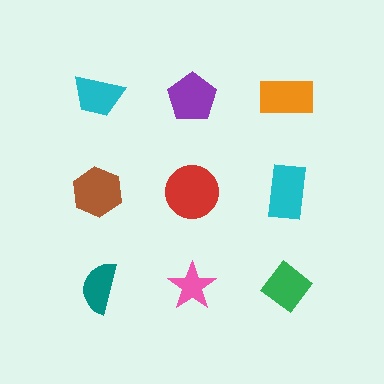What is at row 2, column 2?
A red circle.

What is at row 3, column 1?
A teal semicircle.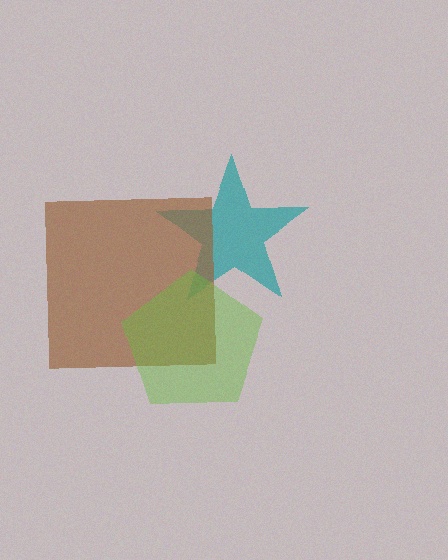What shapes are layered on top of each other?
The layered shapes are: a teal star, a brown square, a lime pentagon.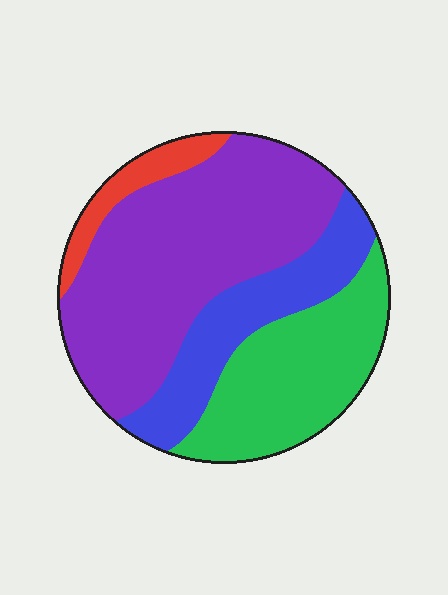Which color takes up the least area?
Red, at roughly 5%.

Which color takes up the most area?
Purple, at roughly 45%.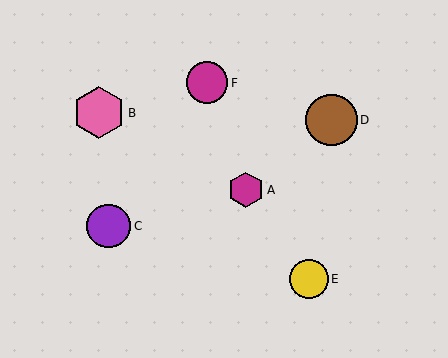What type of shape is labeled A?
Shape A is a magenta hexagon.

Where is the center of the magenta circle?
The center of the magenta circle is at (207, 83).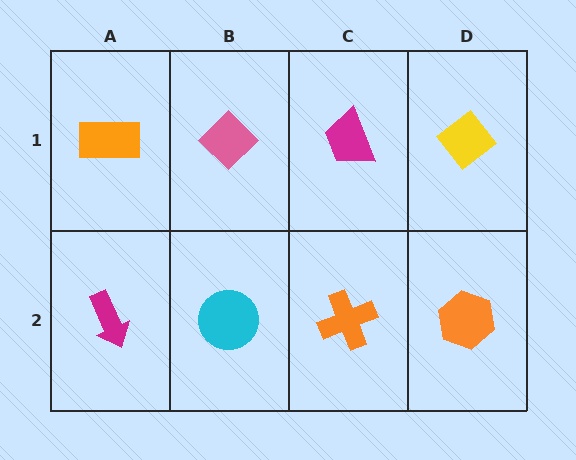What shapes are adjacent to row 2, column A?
An orange rectangle (row 1, column A), a cyan circle (row 2, column B).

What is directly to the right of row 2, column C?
An orange hexagon.